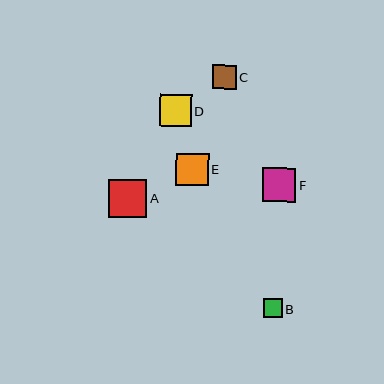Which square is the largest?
Square A is the largest with a size of approximately 38 pixels.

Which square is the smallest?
Square B is the smallest with a size of approximately 19 pixels.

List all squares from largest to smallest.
From largest to smallest: A, F, E, D, C, B.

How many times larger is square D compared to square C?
Square D is approximately 1.3 times the size of square C.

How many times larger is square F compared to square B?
Square F is approximately 1.8 times the size of square B.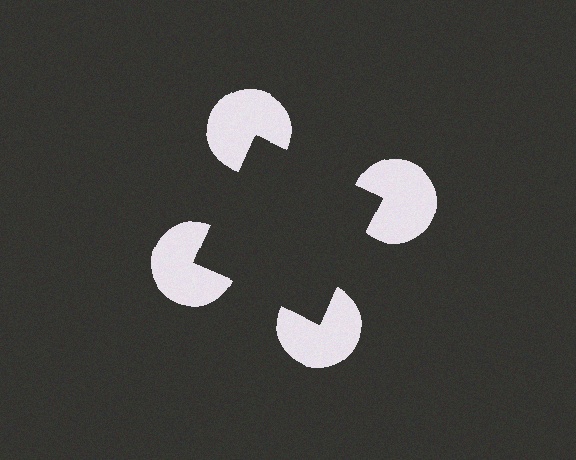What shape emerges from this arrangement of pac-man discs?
An illusory square — its edges are inferred from the aligned wedge cuts in the pac-man discs, not physically drawn.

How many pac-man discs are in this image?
There are 4 — one at each vertex of the illusory square.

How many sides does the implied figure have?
4 sides.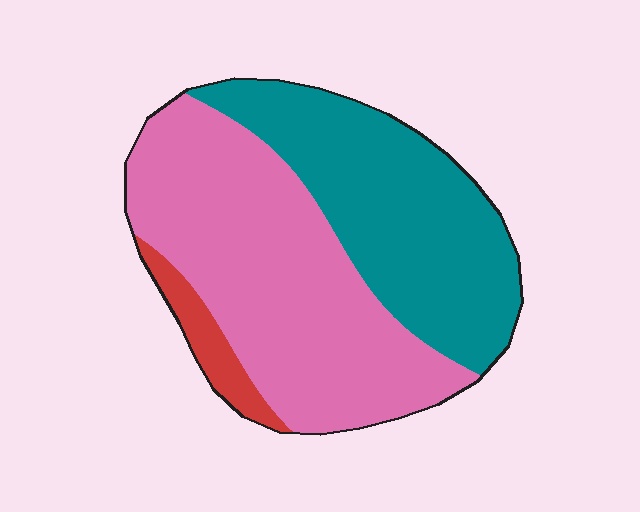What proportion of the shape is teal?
Teal covers 40% of the shape.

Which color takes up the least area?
Red, at roughly 5%.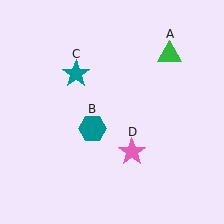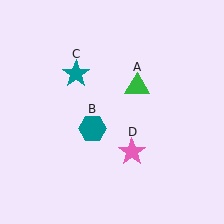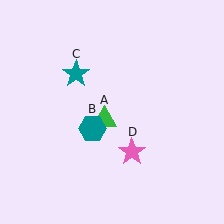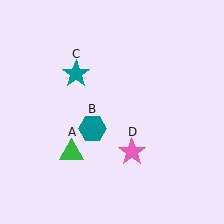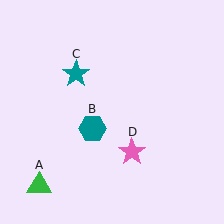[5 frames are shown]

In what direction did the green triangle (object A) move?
The green triangle (object A) moved down and to the left.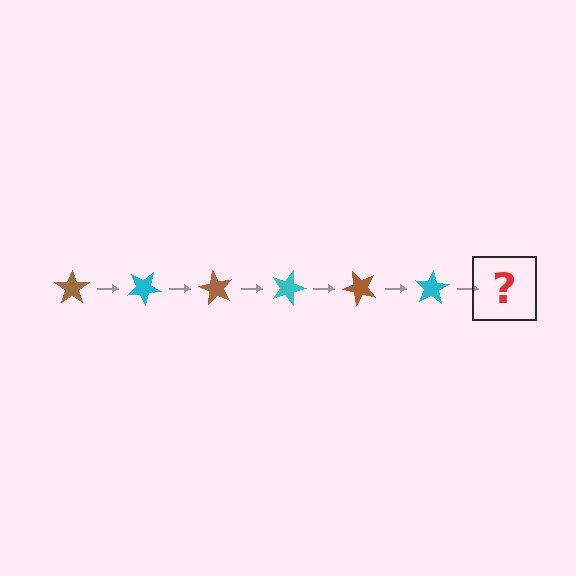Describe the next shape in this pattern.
It should be a brown star, rotated 180 degrees from the start.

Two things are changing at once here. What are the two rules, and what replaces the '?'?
The two rules are that it rotates 30 degrees each step and the color cycles through brown and cyan. The '?' should be a brown star, rotated 180 degrees from the start.